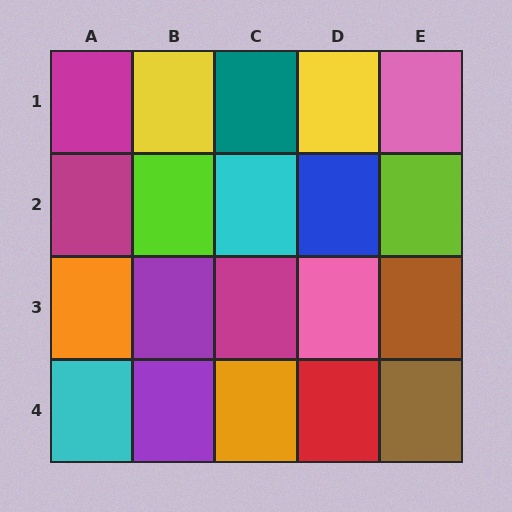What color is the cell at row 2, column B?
Lime.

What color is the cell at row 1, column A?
Magenta.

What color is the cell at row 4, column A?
Cyan.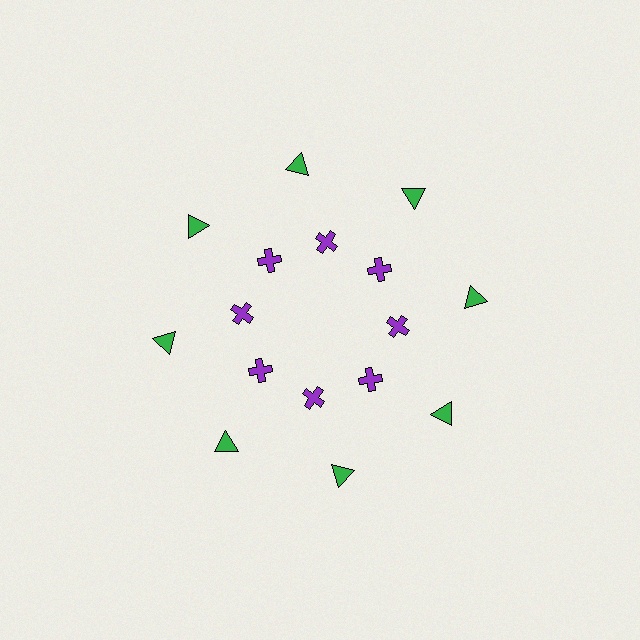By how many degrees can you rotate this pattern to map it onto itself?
The pattern maps onto itself every 45 degrees of rotation.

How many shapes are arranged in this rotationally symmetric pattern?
There are 16 shapes, arranged in 8 groups of 2.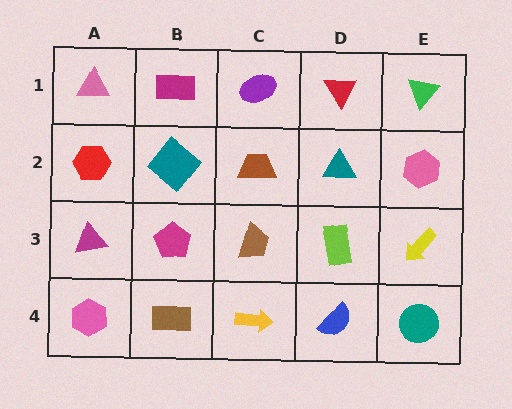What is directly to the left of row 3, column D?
A brown trapezoid.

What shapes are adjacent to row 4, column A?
A magenta triangle (row 3, column A), a brown rectangle (row 4, column B).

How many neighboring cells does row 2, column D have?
4.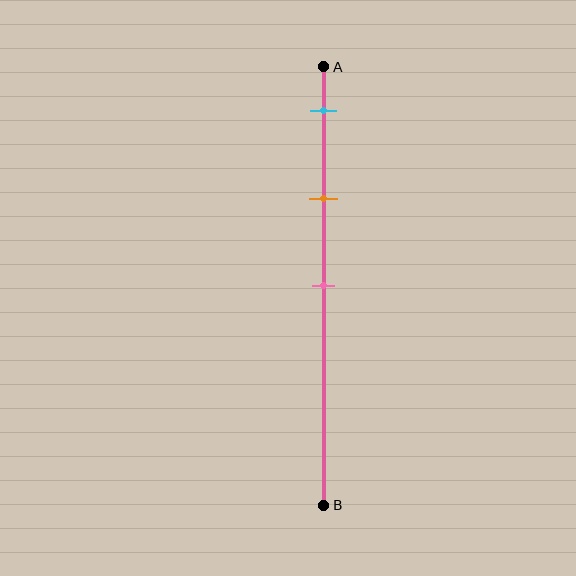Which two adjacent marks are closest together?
The cyan and orange marks are the closest adjacent pair.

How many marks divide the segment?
There are 3 marks dividing the segment.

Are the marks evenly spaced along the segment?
Yes, the marks are approximately evenly spaced.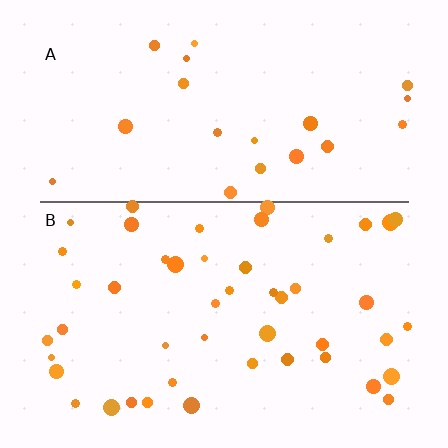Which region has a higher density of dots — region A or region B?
B (the bottom).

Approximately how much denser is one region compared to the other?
Approximately 2.0× — region B over region A.